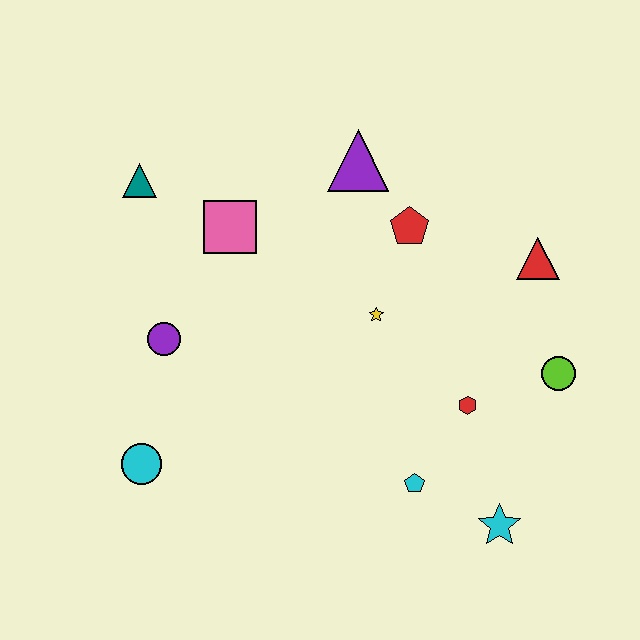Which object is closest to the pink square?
The teal triangle is closest to the pink square.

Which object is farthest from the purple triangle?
The cyan star is farthest from the purple triangle.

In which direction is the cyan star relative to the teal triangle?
The cyan star is to the right of the teal triangle.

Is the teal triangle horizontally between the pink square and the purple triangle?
No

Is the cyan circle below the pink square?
Yes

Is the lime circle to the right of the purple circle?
Yes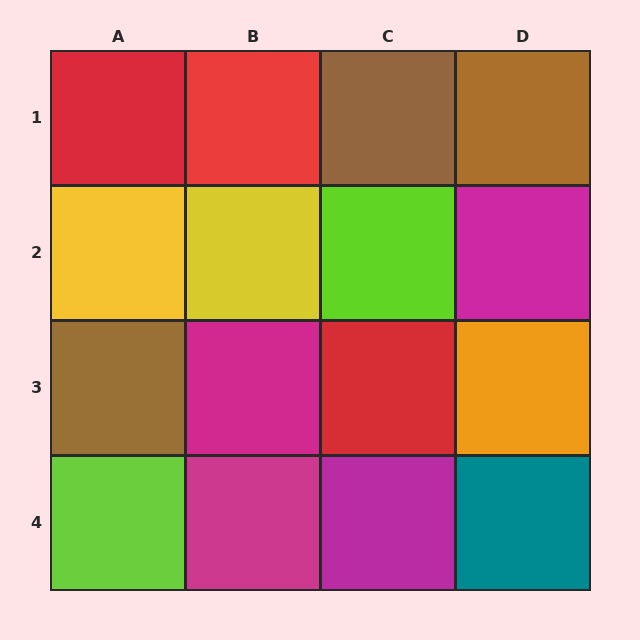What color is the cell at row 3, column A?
Brown.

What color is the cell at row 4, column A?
Lime.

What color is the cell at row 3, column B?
Magenta.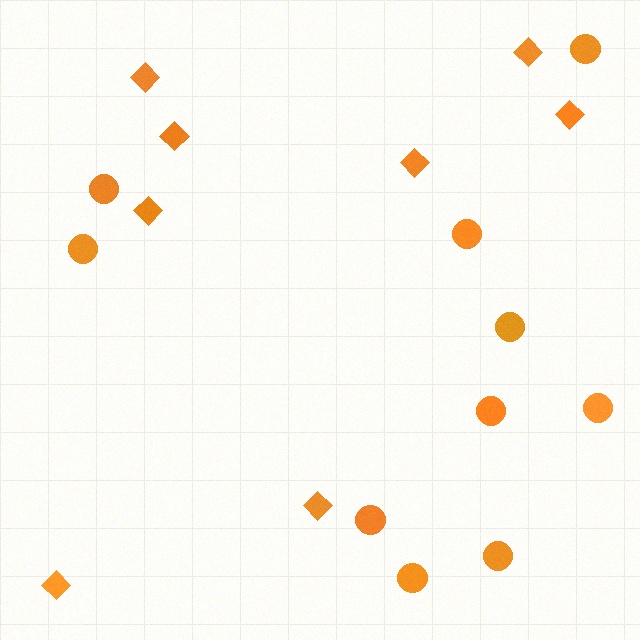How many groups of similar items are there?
There are 2 groups: one group of circles (10) and one group of diamonds (8).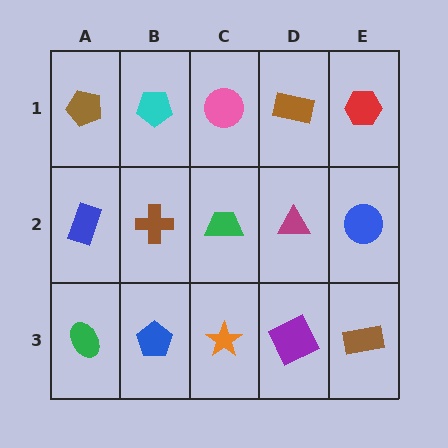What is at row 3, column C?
An orange star.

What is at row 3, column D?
A purple square.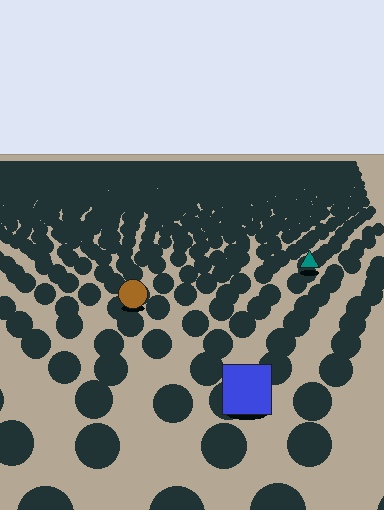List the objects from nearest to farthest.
From nearest to farthest: the blue square, the brown circle, the teal triangle.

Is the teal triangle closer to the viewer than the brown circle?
No. The brown circle is closer — you can tell from the texture gradient: the ground texture is coarser near it.